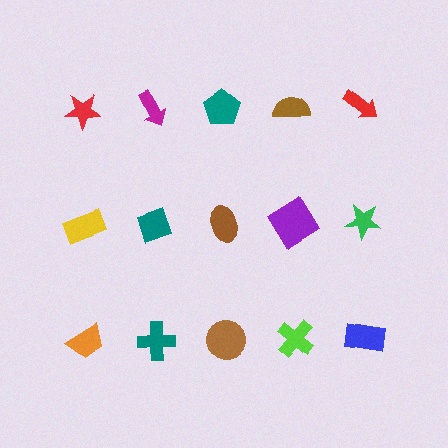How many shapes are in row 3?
5 shapes.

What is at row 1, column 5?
A red arrow.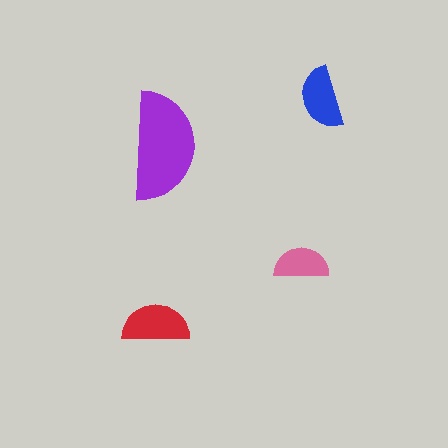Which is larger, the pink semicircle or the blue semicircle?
The blue one.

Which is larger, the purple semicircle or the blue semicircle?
The purple one.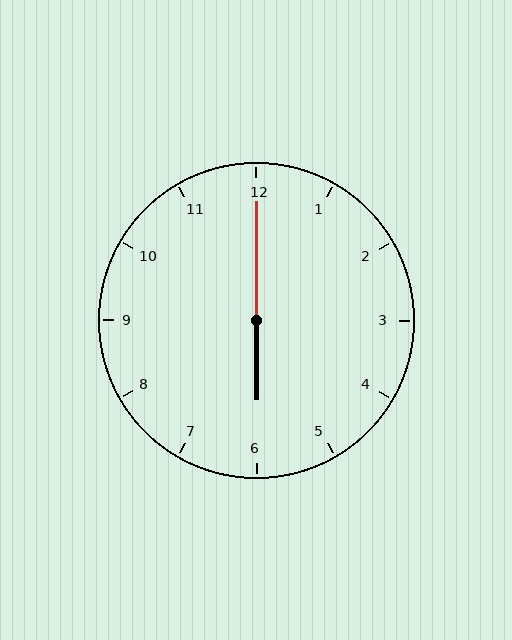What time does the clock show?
6:00.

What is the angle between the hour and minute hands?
Approximately 180 degrees.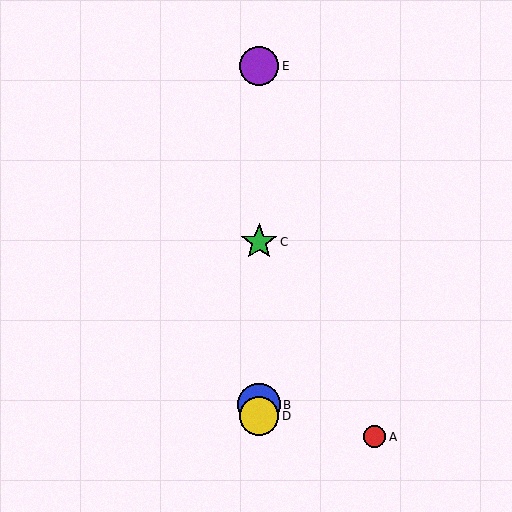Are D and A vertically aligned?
No, D is at x≈259 and A is at x≈374.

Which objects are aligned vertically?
Objects B, C, D, E are aligned vertically.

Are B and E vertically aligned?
Yes, both are at x≈259.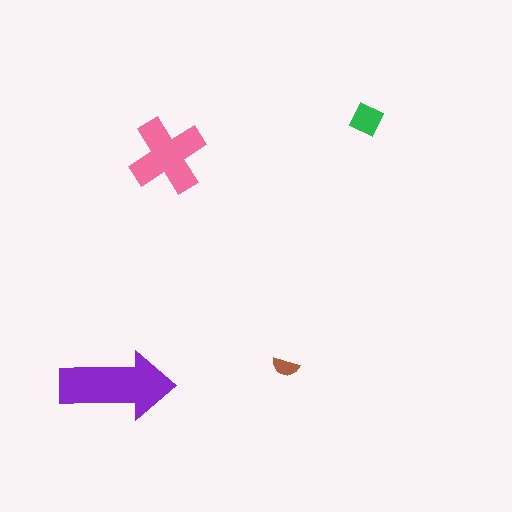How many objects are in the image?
There are 4 objects in the image.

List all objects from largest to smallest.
The purple arrow, the pink cross, the green square, the brown semicircle.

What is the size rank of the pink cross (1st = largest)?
2nd.